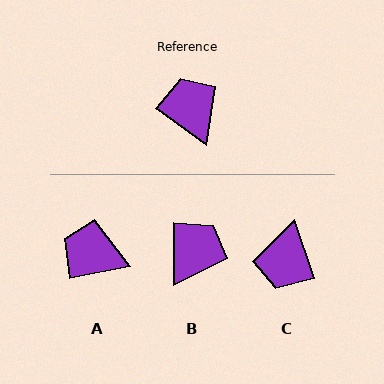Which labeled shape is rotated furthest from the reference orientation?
C, about 144 degrees away.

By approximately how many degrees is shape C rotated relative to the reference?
Approximately 144 degrees counter-clockwise.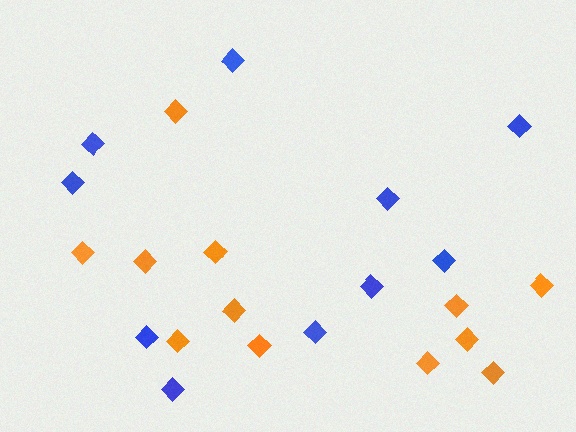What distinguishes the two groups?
There are 2 groups: one group of blue diamonds (10) and one group of orange diamonds (12).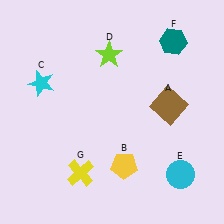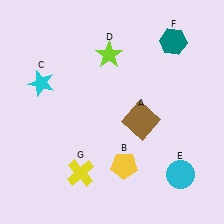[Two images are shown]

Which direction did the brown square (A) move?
The brown square (A) moved left.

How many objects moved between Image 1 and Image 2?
1 object moved between the two images.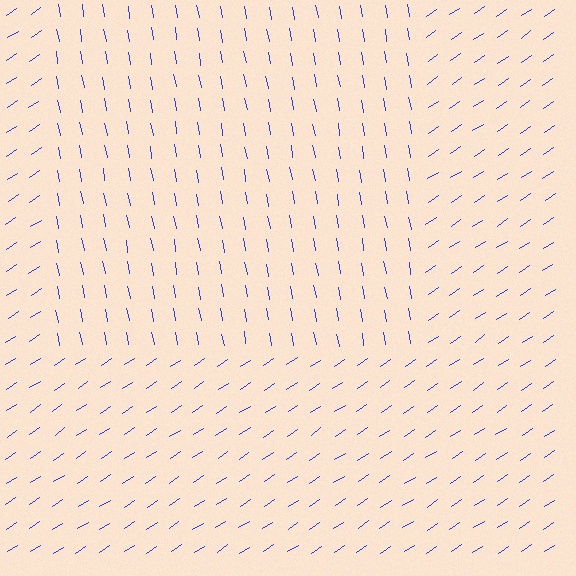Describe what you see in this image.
The image is filled with small blue line segments. A rectangle region in the image has lines oriented differently from the surrounding lines, creating a visible texture boundary.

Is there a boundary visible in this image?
Yes, there is a texture boundary formed by a change in line orientation.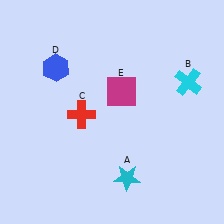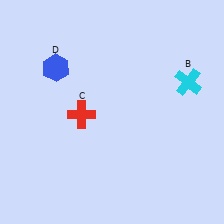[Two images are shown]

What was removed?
The cyan star (A), the magenta square (E) were removed in Image 2.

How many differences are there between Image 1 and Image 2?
There are 2 differences between the two images.